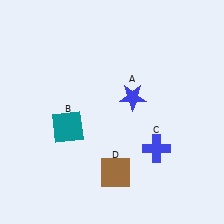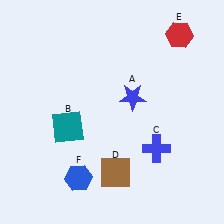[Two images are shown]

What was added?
A red hexagon (E), a blue hexagon (F) were added in Image 2.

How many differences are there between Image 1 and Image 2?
There are 2 differences between the two images.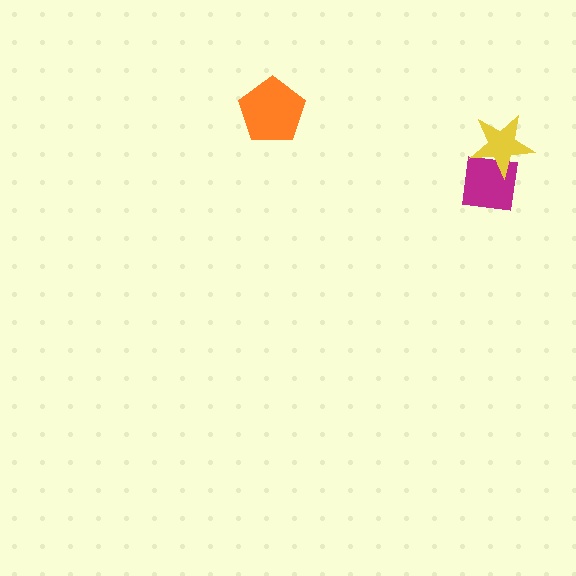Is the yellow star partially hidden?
No, no other shape covers it.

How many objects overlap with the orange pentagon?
0 objects overlap with the orange pentagon.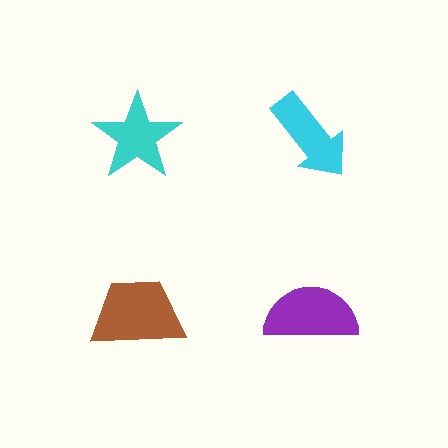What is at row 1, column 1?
A cyan star.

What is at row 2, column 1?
A brown trapezoid.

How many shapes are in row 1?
2 shapes.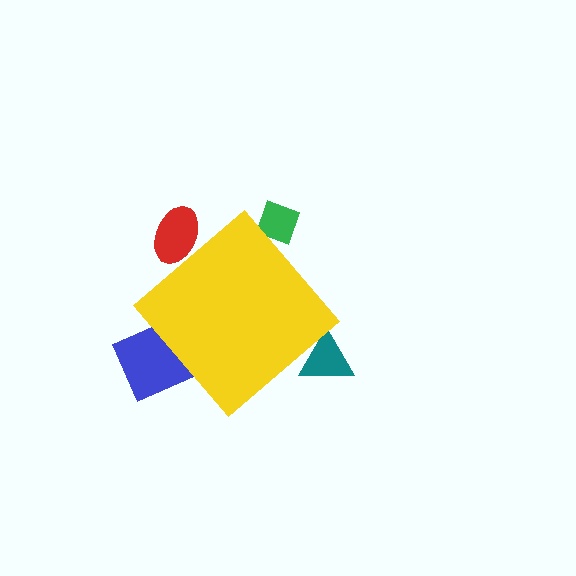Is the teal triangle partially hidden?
Yes, the teal triangle is partially hidden behind the yellow diamond.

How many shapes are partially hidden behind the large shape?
4 shapes are partially hidden.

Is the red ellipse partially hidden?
Yes, the red ellipse is partially hidden behind the yellow diamond.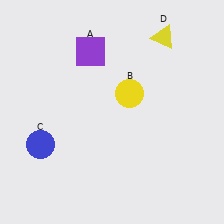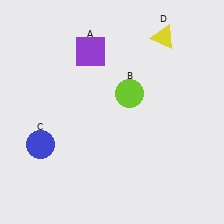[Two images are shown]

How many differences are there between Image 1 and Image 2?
There is 1 difference between the two images.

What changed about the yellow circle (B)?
In Image 1, B is yellow. In Image 2, it changed to lime.